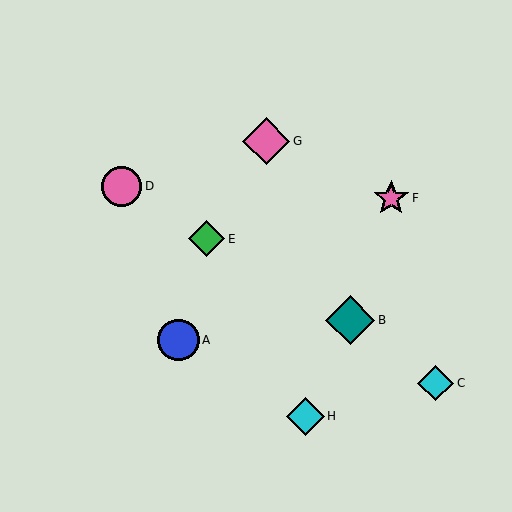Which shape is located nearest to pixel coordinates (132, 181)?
The pink circle (labeled D) at (122, 186) is nearest to that location.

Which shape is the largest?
The teal diamond (labeled B) is the largest.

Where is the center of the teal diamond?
The center of the teal diamond is at (350, 320).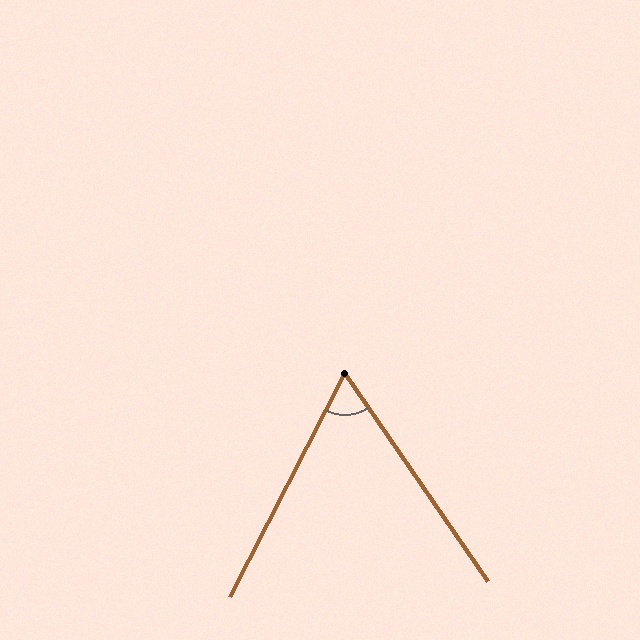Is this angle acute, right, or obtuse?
It is acute.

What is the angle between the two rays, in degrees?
Approximately 62 degrees.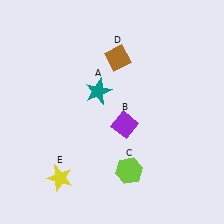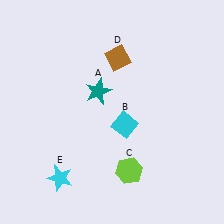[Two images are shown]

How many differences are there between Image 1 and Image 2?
There are 2 differences between the two images.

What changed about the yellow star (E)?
In Image 1, E is yellow. In Image 2, it changed to cyan.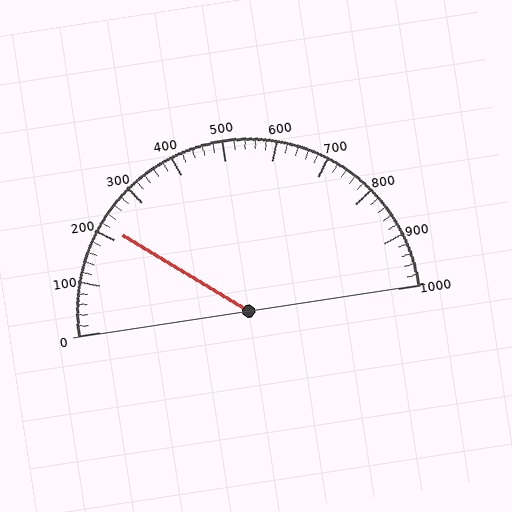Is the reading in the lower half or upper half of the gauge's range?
The reading is in the lower half of the range (0 to 1000).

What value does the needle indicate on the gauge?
The needle indicates approximately 220.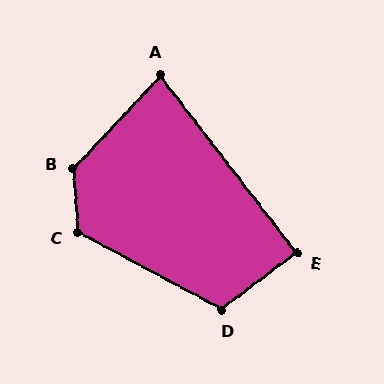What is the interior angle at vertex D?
Approximately 115 degrees (obtuse).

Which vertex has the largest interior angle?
B, at approximately 133 degrees.